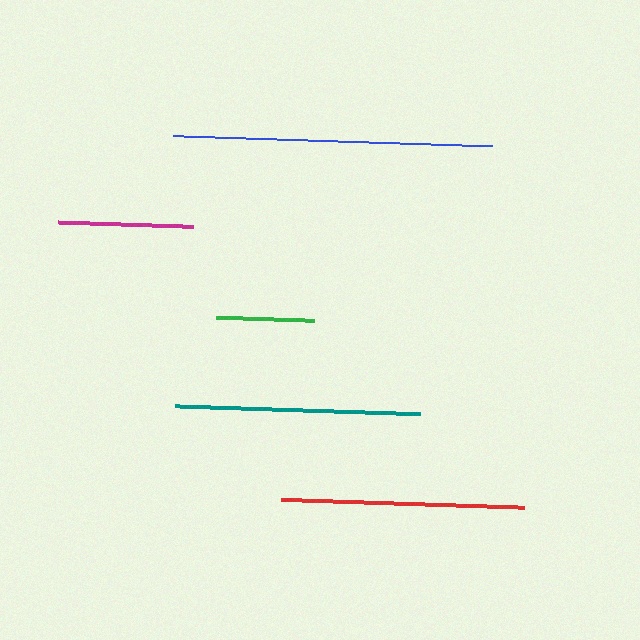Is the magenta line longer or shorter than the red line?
The red line is longer than the magenta line.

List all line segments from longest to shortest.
From longest to shortest: blue, teal, red, magenta, green.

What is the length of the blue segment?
The blue segment is approximately 319 pixels long.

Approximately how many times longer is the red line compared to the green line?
The red line is approximately 2.5 times the length of the green line.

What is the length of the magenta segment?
The magenta segment is approximately 135 pixels long.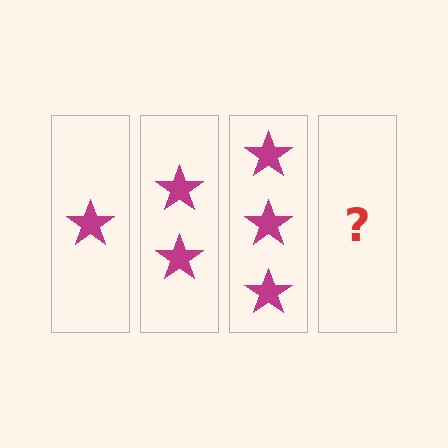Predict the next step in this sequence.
The next step is 4 stars.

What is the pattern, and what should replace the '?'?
The pattern is that each step adds one more star. The '?' should be 4 stars.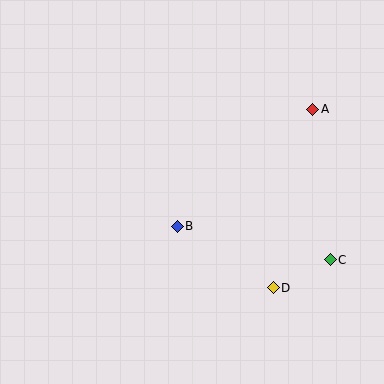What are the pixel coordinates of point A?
Point A is at (312, 109).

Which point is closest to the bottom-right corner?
Point C is closest to the bottom-right corner.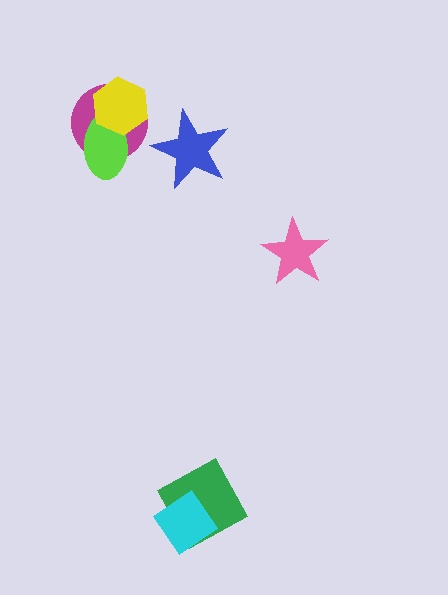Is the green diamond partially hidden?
Yes, it is partially covered by another shape.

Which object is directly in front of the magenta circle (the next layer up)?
The lime ellipse is directly in front of the magenta circle.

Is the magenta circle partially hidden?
Yes, it is partially covered by another shape.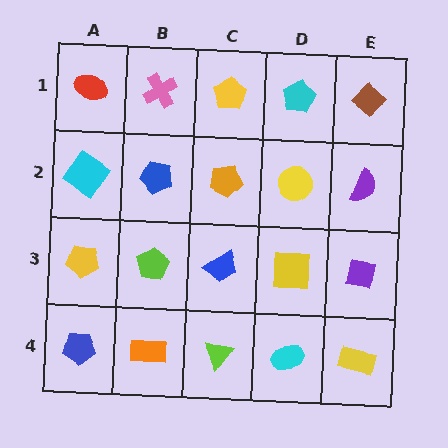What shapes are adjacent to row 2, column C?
A yellow pentagon (row 1, column C), a blue trapezoid (row 3, column C), a blue pentagon (row 2, column B), a yellow circle (row 2, column D).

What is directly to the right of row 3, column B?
A blue trapezoid.